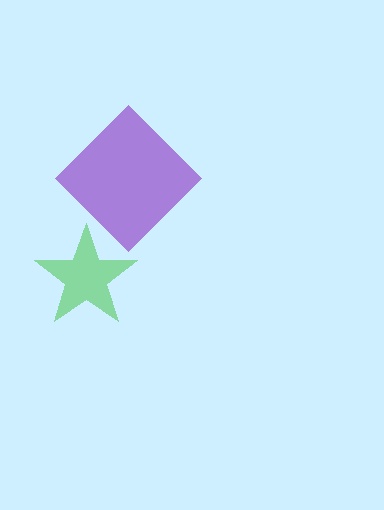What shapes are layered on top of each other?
The layered shapes are: a purple diamond, a green star.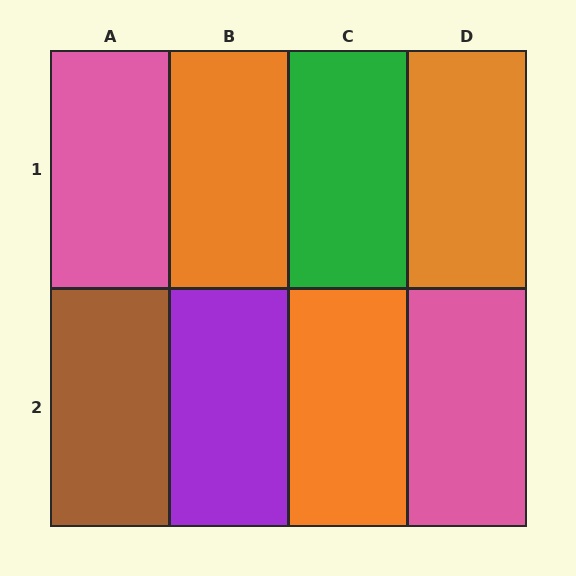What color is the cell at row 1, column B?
Orange.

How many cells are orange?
3 cells are orange.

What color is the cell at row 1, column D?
Orange.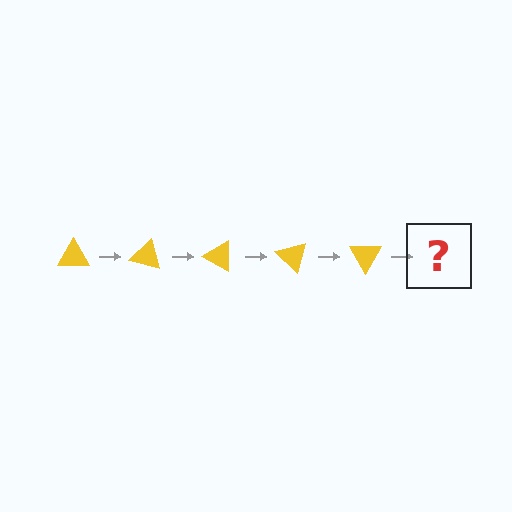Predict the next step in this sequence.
The next step is a yellow triangle rotated 75 degrees.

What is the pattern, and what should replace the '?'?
The pattern is that the triangle rotates 15 degrees each step. The '?' should be a yellow triangle rotated 75 degrees.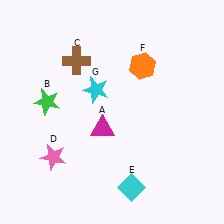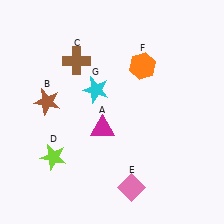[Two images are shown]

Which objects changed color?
B changed from green to brown. D changed from pink to lime. E changed from cyan to pink.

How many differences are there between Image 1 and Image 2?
There are 3 differences between the two images.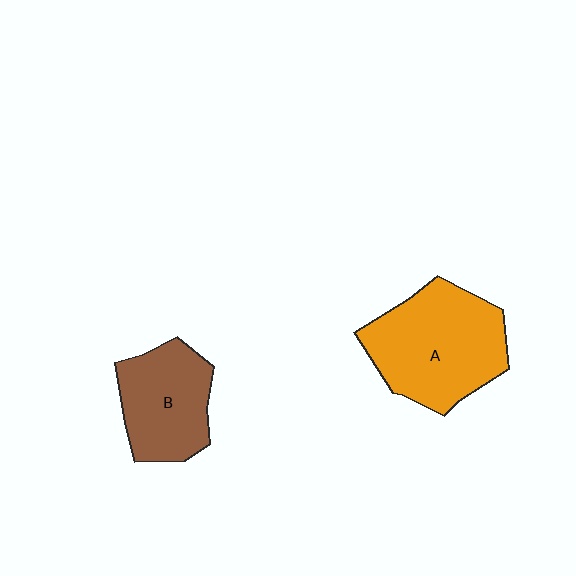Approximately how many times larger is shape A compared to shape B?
Approximately 1.4 times.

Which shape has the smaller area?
Shape B (brown).